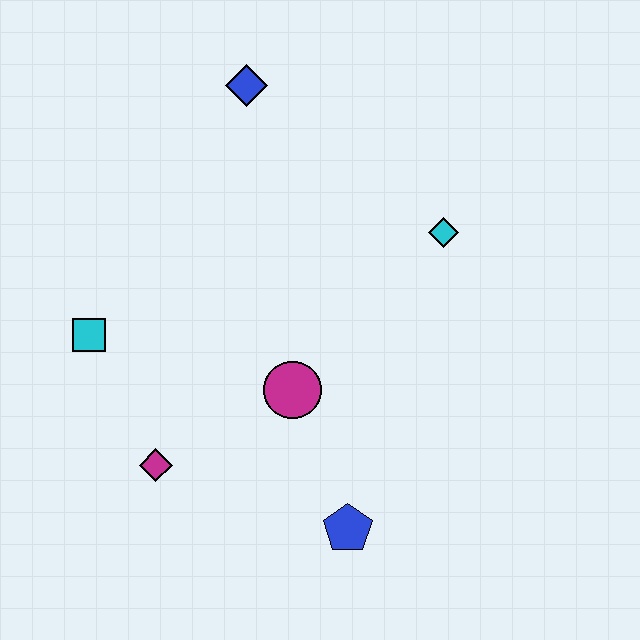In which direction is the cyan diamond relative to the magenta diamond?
The cyan diamond is to the right of the magenta diamond.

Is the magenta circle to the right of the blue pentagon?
No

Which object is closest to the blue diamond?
The cyan diamond is closest to the blue diamond.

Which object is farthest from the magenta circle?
The blue diamond is farthest from the magenta circle.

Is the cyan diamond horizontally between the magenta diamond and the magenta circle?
No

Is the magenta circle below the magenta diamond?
No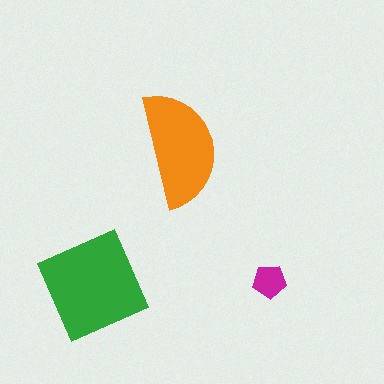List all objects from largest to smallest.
The green diamond, the orange semicircle, the magenta pentagon.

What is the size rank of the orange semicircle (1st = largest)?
2nd.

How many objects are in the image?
There are 3 objects in the image.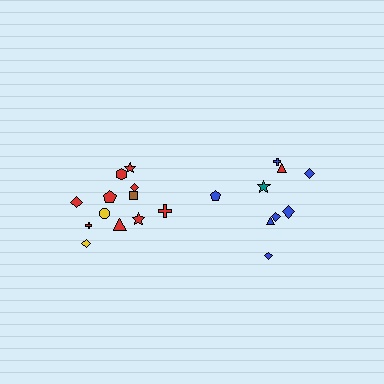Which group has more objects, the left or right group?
The left group.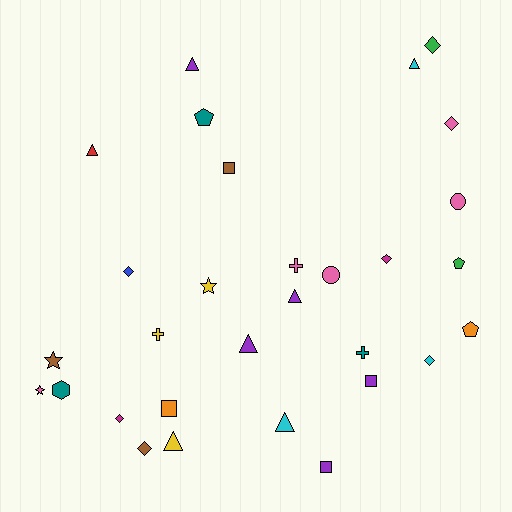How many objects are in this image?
There are 30 objects.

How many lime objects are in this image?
There are no lime objects.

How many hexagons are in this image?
There is 1 hexagon.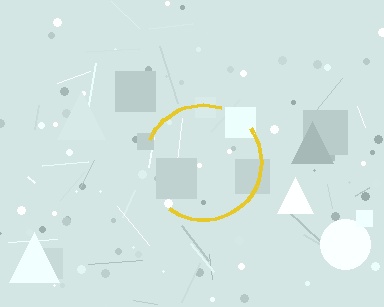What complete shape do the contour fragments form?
The contour fragments form a circle.